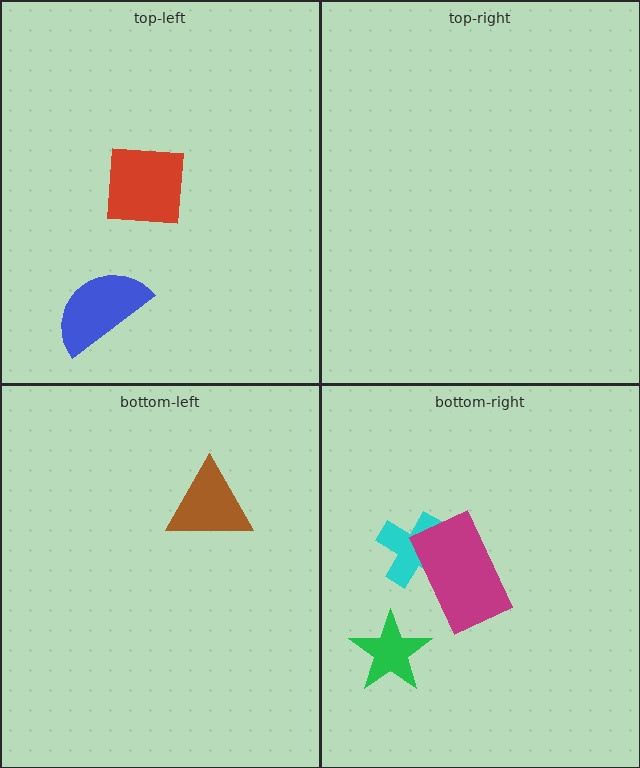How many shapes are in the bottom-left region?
1.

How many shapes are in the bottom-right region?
3.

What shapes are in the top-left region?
The red square, the blue semicircle.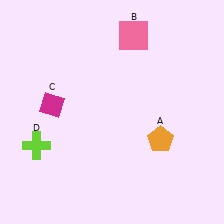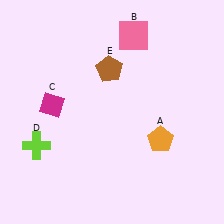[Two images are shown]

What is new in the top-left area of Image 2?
A brown pentagon (E) was added in the top-left area of Image 2.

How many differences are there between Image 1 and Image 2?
There is 1 difference between the two images.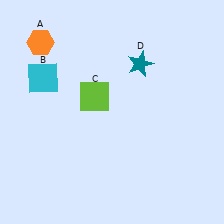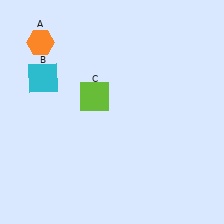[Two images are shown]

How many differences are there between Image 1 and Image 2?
There is 1 difference between the two images.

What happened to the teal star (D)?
The teal star (D) was removed in Image 2. It was in the top-right area of Image 1.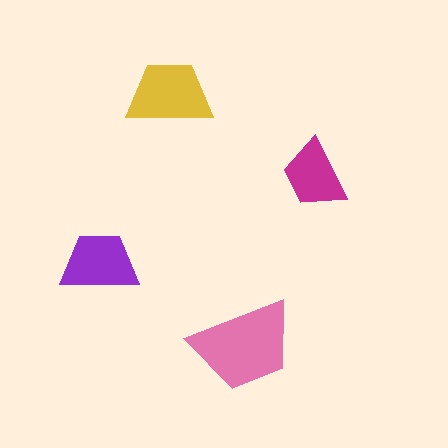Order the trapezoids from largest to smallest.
the pink one, the yellow one, the purple one, the magenta one.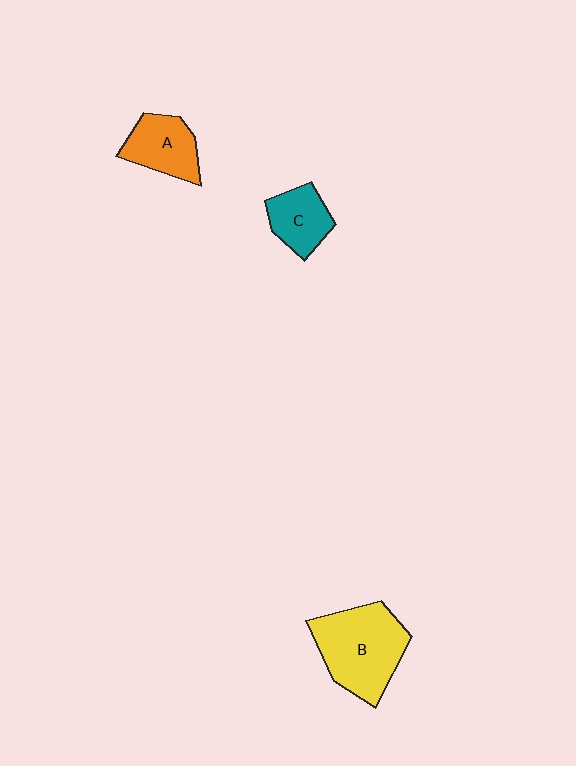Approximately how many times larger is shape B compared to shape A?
Approximately 1.8 times.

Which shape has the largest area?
Shape B (yellow).